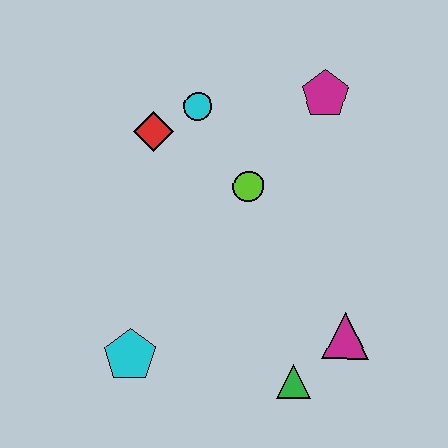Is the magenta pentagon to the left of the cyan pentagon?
No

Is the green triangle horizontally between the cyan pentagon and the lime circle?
No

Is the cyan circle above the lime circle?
Yes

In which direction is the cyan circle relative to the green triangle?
The cyan circle is above the green triangle.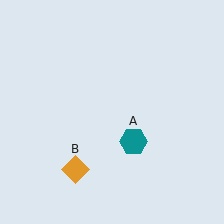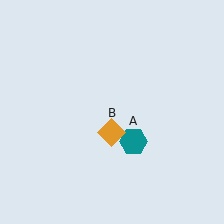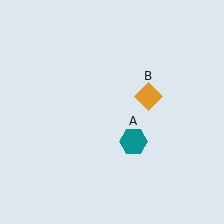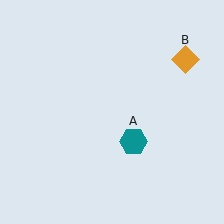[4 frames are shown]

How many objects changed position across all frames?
1 object changed position: orange diamond (object B).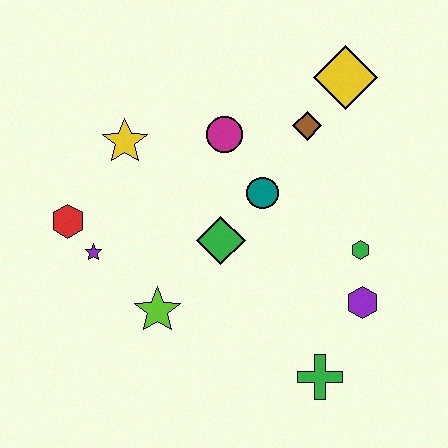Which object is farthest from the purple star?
The yellow diamond is farthest from the purple star.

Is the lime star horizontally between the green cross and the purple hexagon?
No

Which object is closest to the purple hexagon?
The green hexagon is closest to the purple hexagon.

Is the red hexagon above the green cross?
Yes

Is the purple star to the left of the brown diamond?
Yes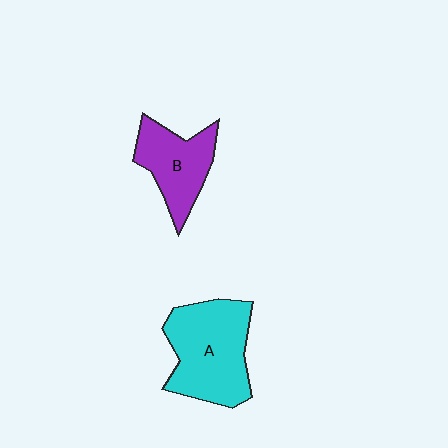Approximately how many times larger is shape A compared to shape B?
Approximately 1.5 times.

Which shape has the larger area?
Shape A (cyan).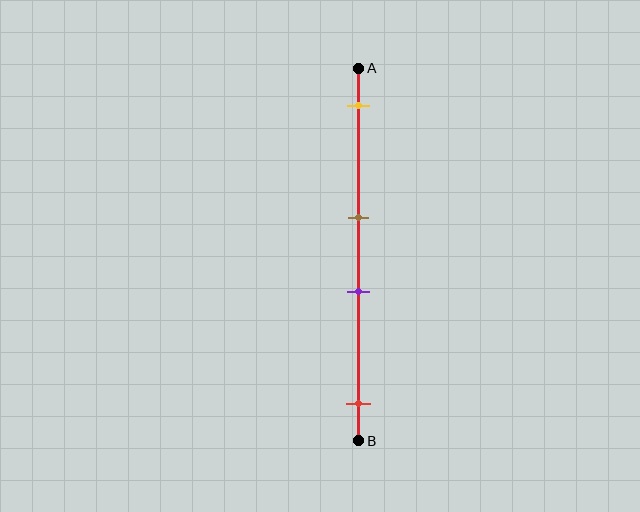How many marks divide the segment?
There are 4 marks dividing the segment.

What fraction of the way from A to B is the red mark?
The red mark is approximately 90% (0.9) of the way from A to B.